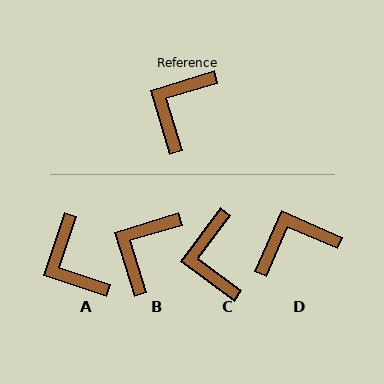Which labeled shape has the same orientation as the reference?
B.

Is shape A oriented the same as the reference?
No, it is off by about 54 degrees.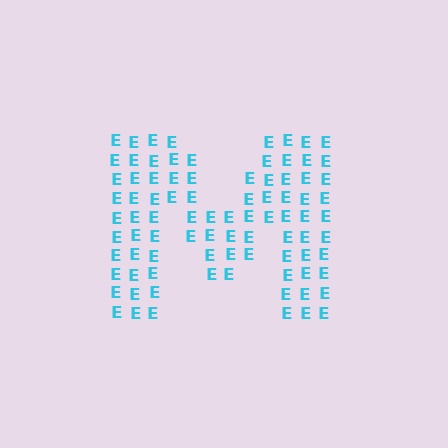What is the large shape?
The large shape is the letter M.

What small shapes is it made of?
It is made of small letter E's.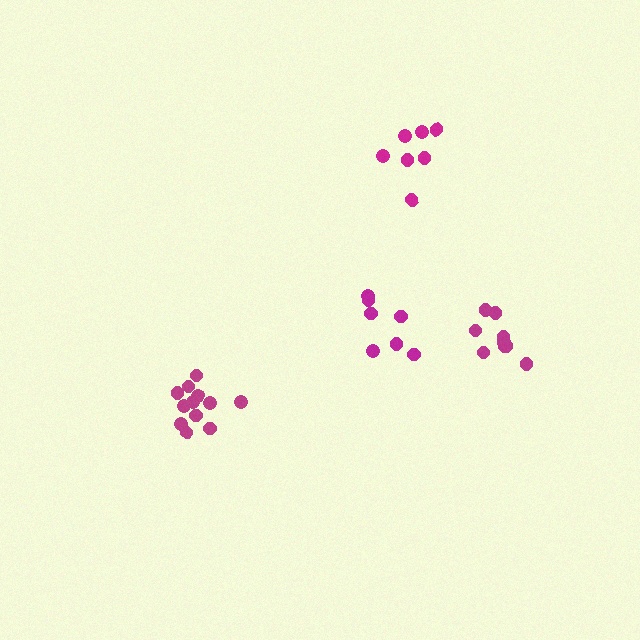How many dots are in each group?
Group 1: 9 dots, Group 2: 7 dots, Group 3: 12 dots, Group 4: 7 dots (35 total).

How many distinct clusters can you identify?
There are 4 distinct clusters.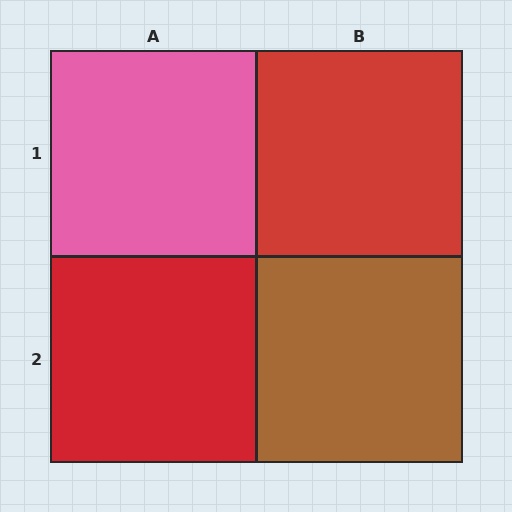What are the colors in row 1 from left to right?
Pink, red.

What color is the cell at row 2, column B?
Brown.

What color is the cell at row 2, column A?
Red.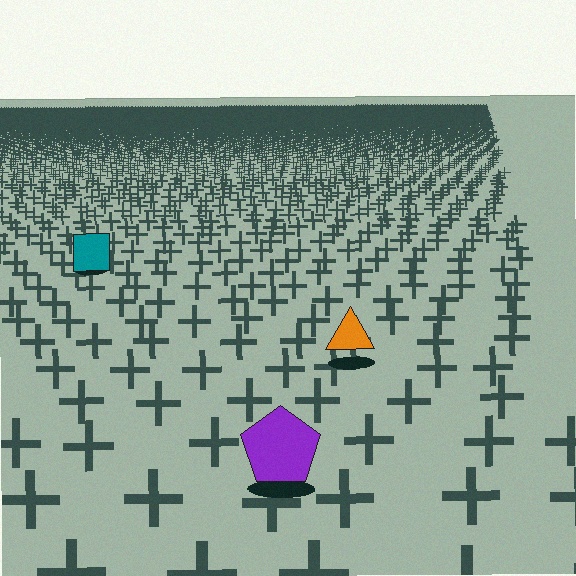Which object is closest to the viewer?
The purple pentagon is closest. The texture marks near it are larger and more spread out.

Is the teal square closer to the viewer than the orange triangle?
No. The orange triangle is closer — you can tell from the texture gradient: the ground texture is coarser near it.